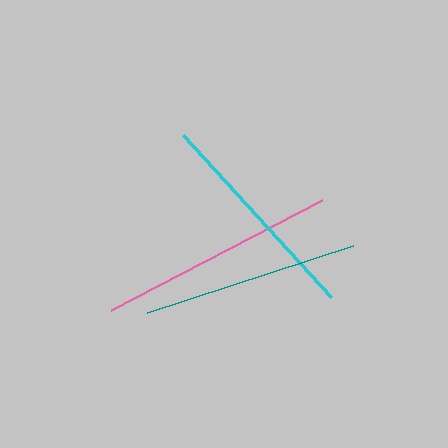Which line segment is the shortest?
The teal line is the shortest at approximately 216 pixels.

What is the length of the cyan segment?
The cyan segment is approximately 220 pixels long.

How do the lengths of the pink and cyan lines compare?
The pink and cyan lines are approximately the same length.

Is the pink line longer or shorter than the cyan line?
The pink line is longer than the cyan line.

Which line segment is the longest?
The pink line is the longest at approximately 238 pixels.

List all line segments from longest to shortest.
From longest to shortest: pink, cyan, teal.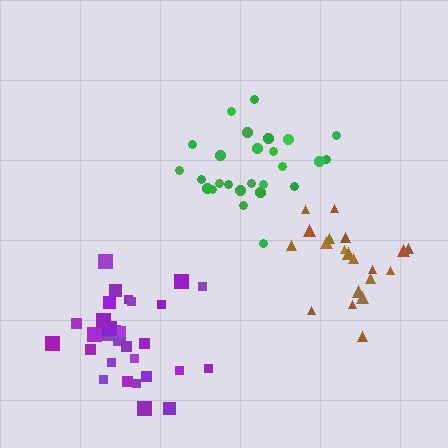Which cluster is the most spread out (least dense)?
Brown.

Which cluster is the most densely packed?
Green.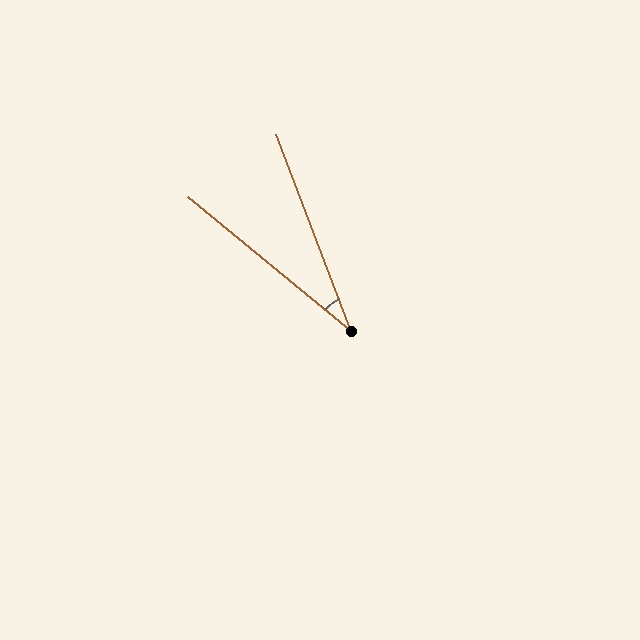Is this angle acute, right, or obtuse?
It is acute.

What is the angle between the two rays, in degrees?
Approximately 30 degrees.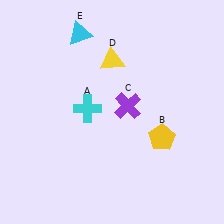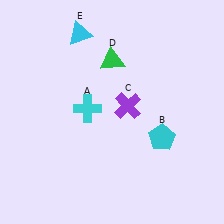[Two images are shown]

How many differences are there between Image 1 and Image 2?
There are 2 differences between the two images.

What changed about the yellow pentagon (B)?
In Image 1, B is yellow. In Image 2, it changed to cyan.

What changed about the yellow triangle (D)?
In Image 1, D is yellow. In Image 2, it changed to green.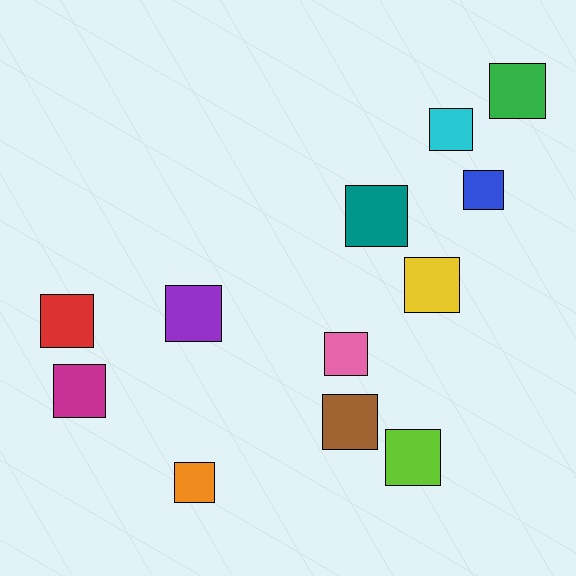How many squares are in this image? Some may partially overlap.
There are 12 squares.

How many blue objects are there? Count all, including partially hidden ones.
There is 1 blue object.